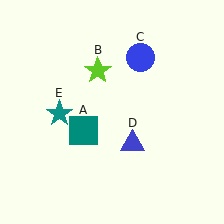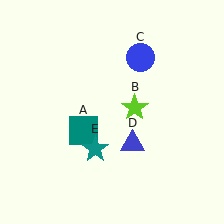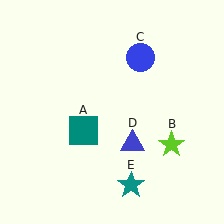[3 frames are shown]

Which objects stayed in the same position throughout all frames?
Teal square (object A) and blue circle (object C) and blue triangle (object D) remained stationary.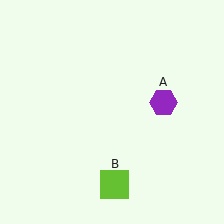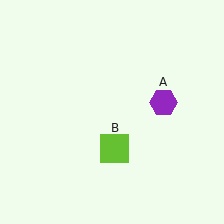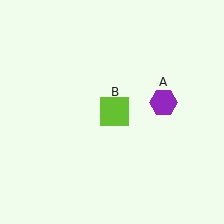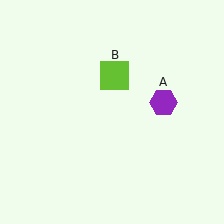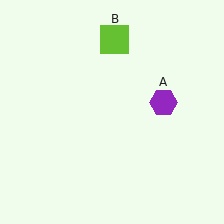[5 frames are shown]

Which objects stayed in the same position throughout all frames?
Purple hexagon (object A) remained stationary.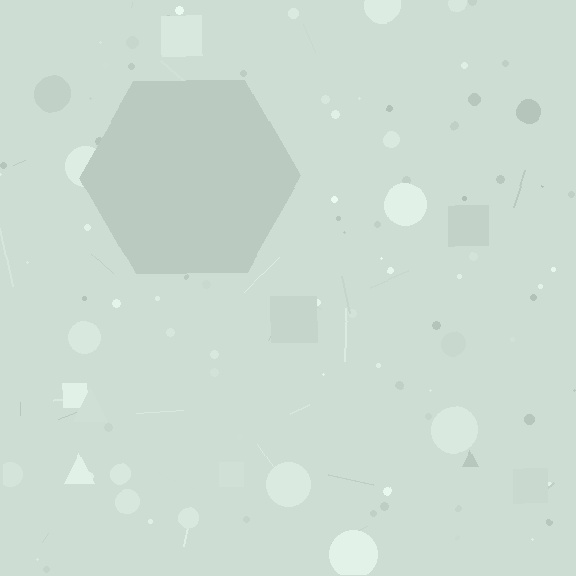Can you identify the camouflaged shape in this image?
The camouflaged shape is a hexagon.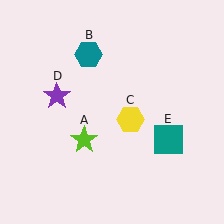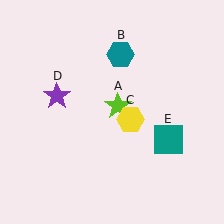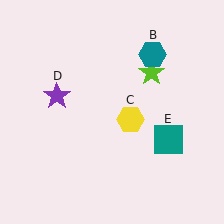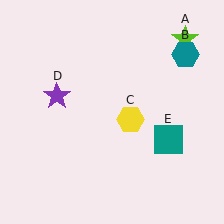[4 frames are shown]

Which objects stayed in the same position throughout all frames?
Yellow hexagon (object C) and purple star (object D) and teal square (object E) remained stationary.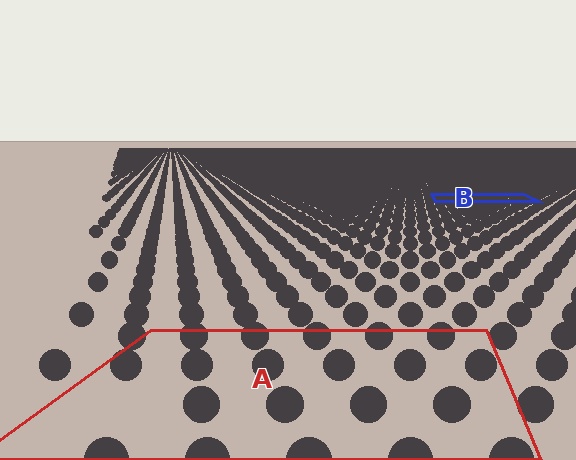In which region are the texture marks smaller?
The texture marks are smaller in region B, because it is farther away.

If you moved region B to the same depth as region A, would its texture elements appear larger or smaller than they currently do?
They would appear larger. At a closer depth, the same texture elements are projected at a bigger on-screen size.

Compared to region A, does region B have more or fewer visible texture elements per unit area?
Region B has more texture elements per unit area — they are packed more densely because it is farther away.